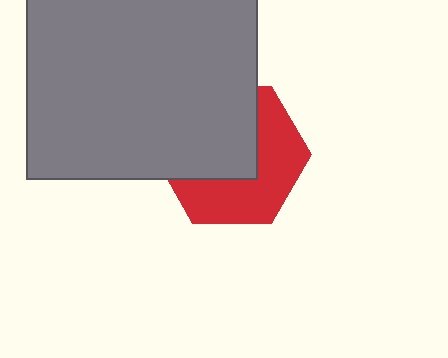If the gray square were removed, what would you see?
You would see the complete red hexagon.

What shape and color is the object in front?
The object in front is a gray square.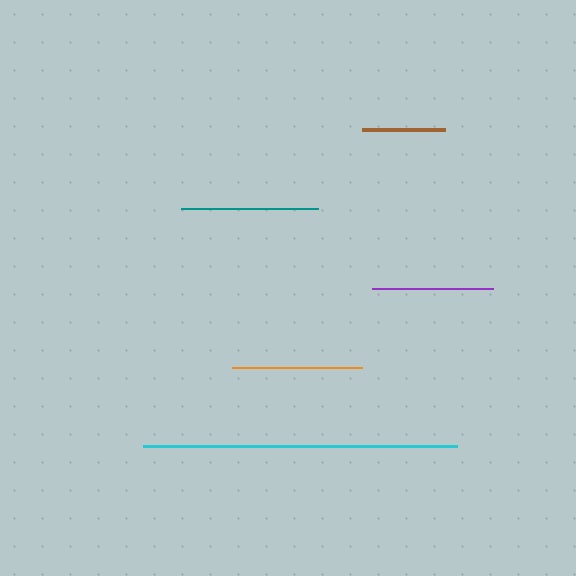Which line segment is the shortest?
The brown line is the shortest at approximately 83 pixels.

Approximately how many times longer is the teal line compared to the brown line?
The teal line is approximately 1.7 times the length of the brown line.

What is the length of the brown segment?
The brown segment is approximately 83 pixels long.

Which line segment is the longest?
The cyan line is the longest at approximately 314 pixels.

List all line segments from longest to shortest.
From longest to shortest: cyan, teal, orange, purple, brown.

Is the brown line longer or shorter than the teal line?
The teal line is longer than the brown line.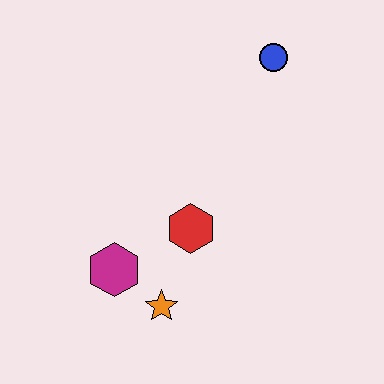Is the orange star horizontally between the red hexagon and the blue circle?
No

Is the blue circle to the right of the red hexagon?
Yes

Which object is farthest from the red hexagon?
The blue circle is farthest from the red hexagon.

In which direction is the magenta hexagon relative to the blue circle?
The magenta hexagon is below the blue circle.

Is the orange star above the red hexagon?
No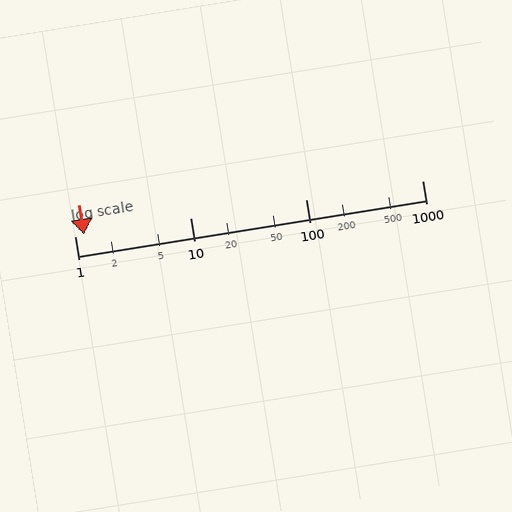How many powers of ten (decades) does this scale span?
The scale spans 3 decades, from 1 to 1000.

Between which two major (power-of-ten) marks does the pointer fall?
The pointer is between 1 and 10.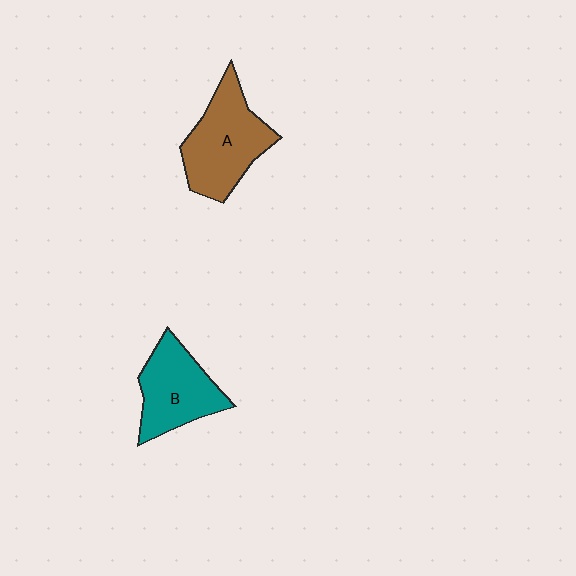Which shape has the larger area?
Shape A (brown).